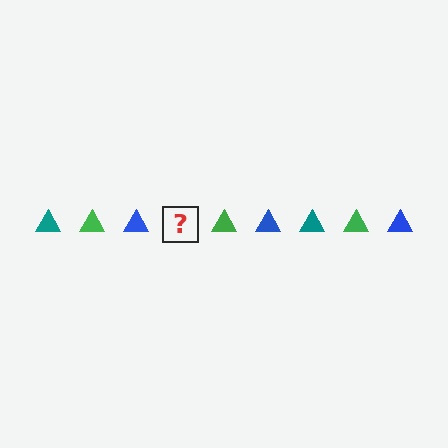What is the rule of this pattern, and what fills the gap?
The rule is that the pattern cycles through teal, green, blue triangles. The gap should be filled with a teal triangle.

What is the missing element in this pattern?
The missing element is a teal triangle.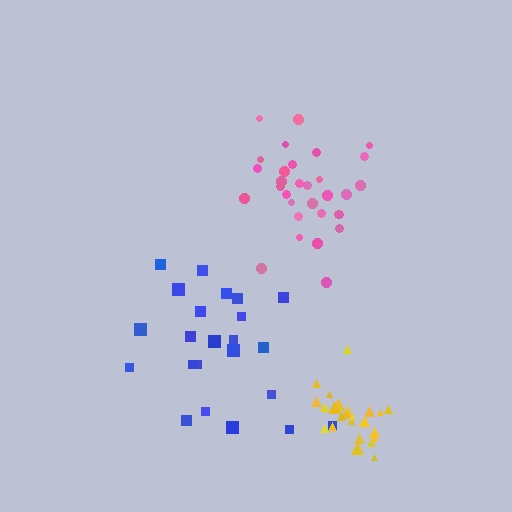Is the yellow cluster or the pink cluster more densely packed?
Yellow.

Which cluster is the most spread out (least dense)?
Blue.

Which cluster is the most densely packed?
Yellow.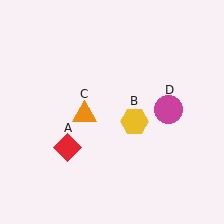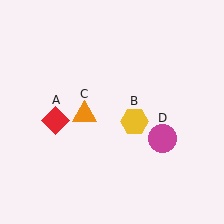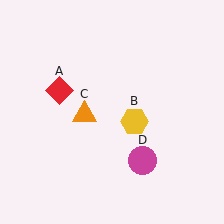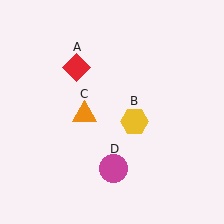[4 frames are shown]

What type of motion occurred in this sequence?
The red diamond (object A), magenta circle (object D) rotated clockwise around the center of the scene.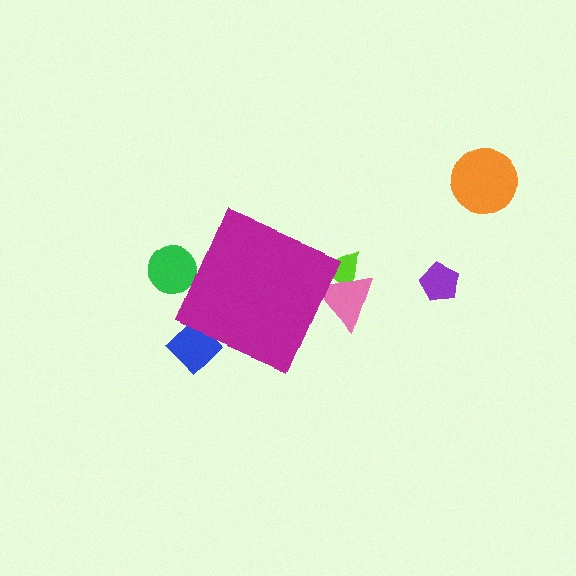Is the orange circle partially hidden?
No, the orange circle is fully visible.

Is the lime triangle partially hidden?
Yes, the lime triangle is partially hidden behind the magenta diamond.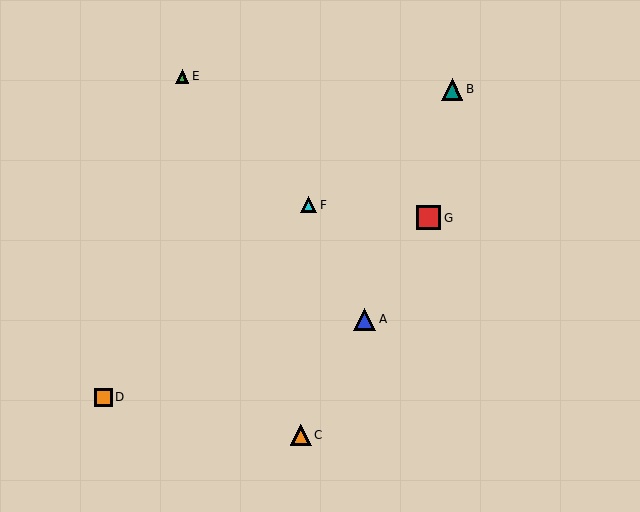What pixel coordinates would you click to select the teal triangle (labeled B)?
Click at (452, 89) to select the teal triangle B.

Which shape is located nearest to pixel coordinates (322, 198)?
The cyan triangle (labeled F) at (309, 205) is nearest to that location.